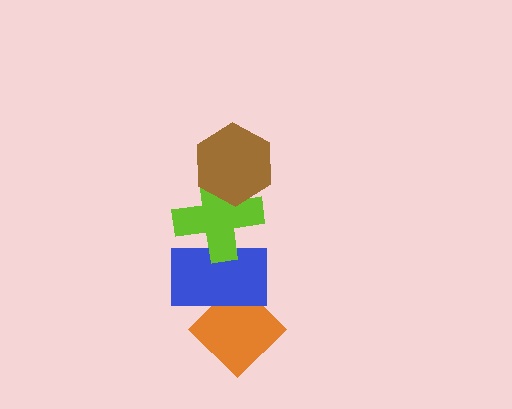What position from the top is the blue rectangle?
The blue rectangle is 3rd from the top.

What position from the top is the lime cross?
The lime cross is 2nd from the top.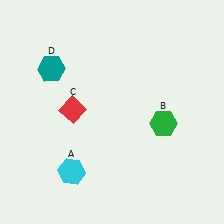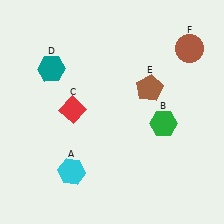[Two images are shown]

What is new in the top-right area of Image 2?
A brown circle (F) was added in the top-right area of Image 2.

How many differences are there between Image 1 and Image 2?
There are 2 differences between the two images.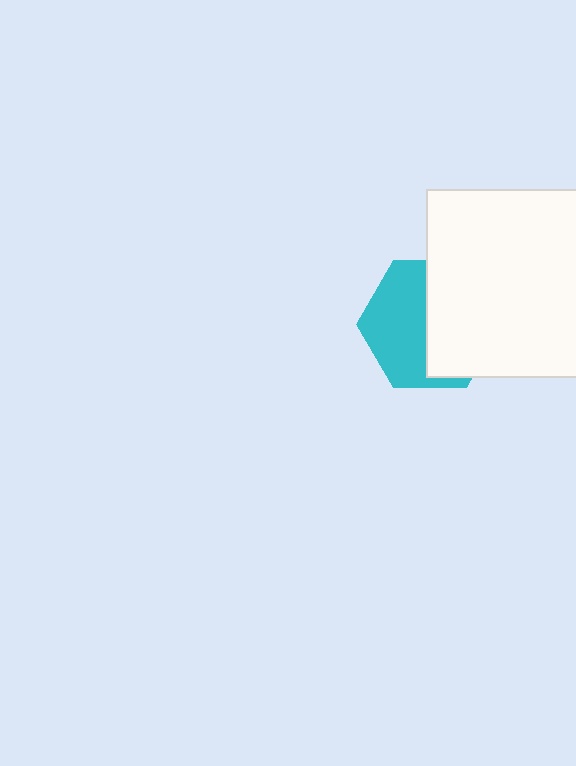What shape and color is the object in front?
The object in front is a white square.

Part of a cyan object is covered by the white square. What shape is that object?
It is a hexagon.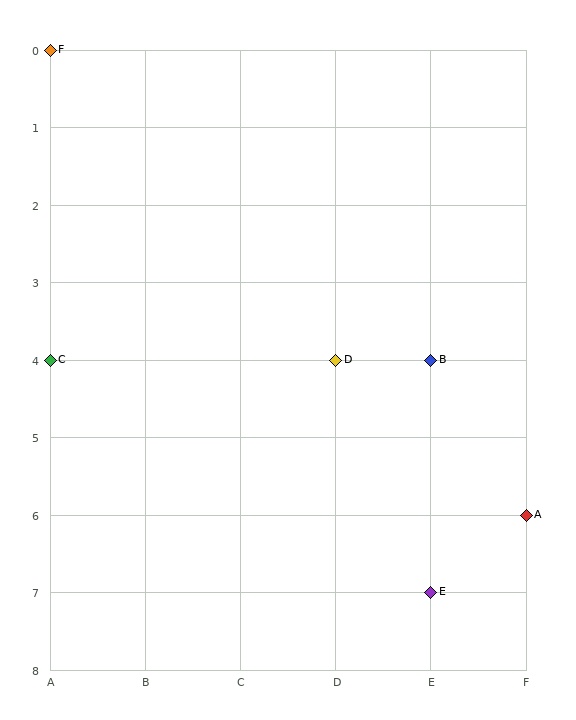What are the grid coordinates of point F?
Point F is at grid coordinates (A, 0).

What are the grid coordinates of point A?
Point A is at grid coordinates (F, 6).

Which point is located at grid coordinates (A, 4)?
Point C is at (A, 4).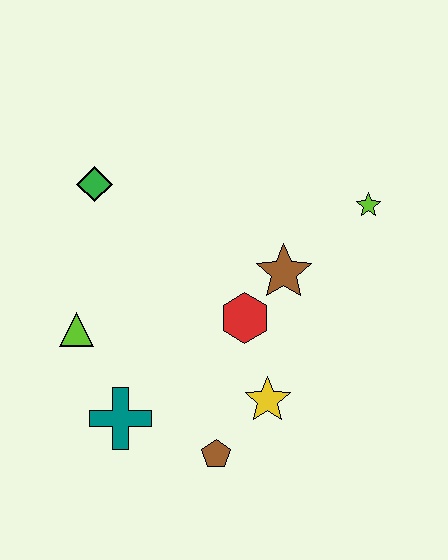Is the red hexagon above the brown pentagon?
Yes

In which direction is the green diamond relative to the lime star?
The green diamond is to the left of the lime star.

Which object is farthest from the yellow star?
The green diamond is farthest from the yellow star.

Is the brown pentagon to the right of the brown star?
No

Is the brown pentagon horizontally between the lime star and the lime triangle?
Yes